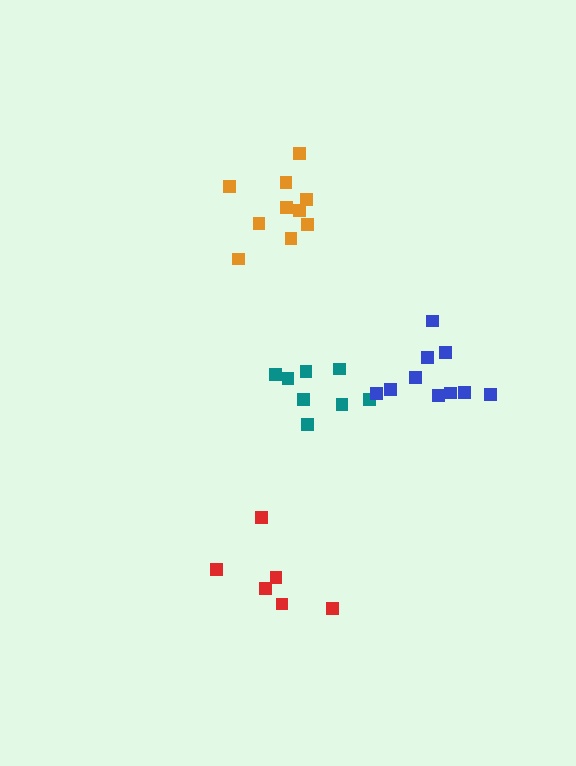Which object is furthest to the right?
The blue cluster is rightmost.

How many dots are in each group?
Group 1: 10 dots, Group 2: 8 dots, Group 3: 6 dots, Group 4: 10 dots (34 total).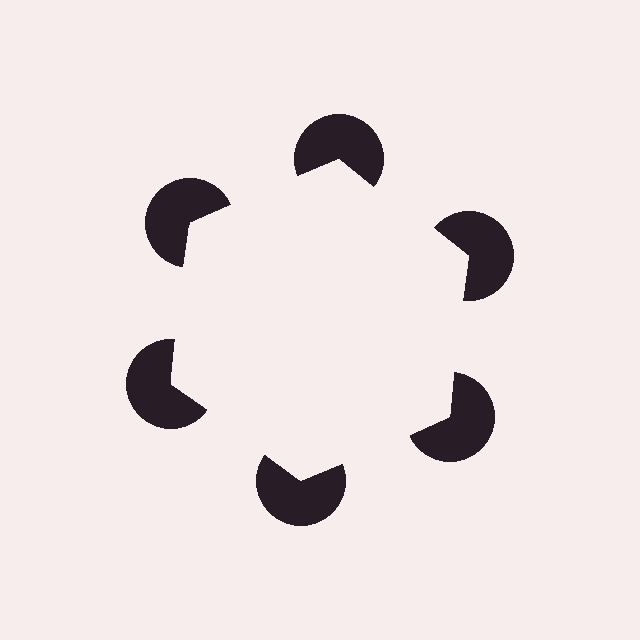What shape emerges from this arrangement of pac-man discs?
An illusory hexagon — its edges are inferred from the aligned wedge cuts in the pac-man discs, not physically drawn.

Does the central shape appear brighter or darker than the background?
It typically appears slightly brighter than the background, even though no actual brightness change is drawn.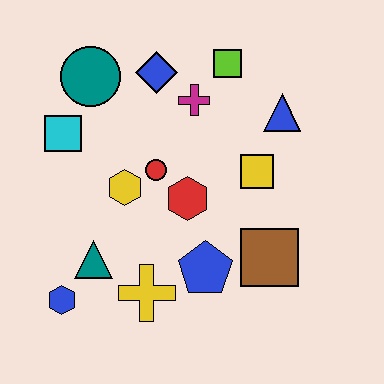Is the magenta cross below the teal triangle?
No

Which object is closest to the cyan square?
The teal circle is closest to the cyan square.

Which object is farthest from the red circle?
The blue hexagon is farthest from the red circle.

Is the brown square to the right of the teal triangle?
Yes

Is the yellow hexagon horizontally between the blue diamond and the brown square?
No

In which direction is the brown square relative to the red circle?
The brown square is to the right of the red circle.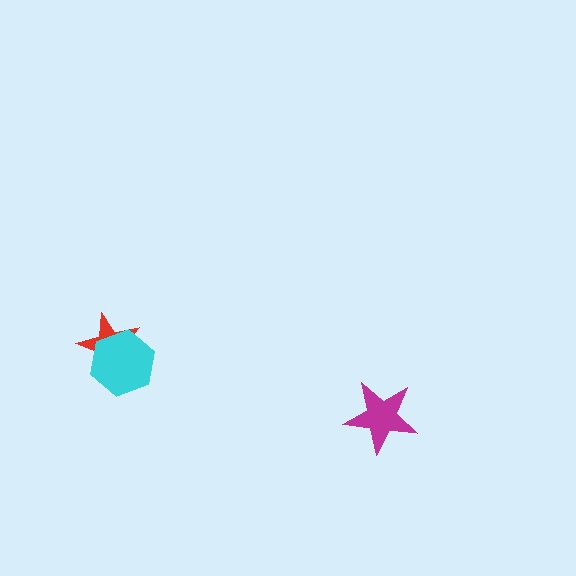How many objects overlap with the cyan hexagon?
1 object overlaps with the cyan hexagon.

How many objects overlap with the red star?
1 object overlaps with the red star.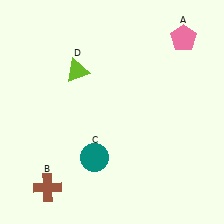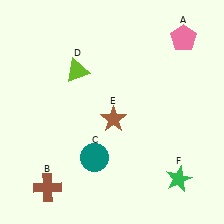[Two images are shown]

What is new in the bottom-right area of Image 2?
A green star (F) was added in the bottom-right area of Image 2.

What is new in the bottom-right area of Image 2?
A brown star (E) was added in the bottom-right area of Image 2.